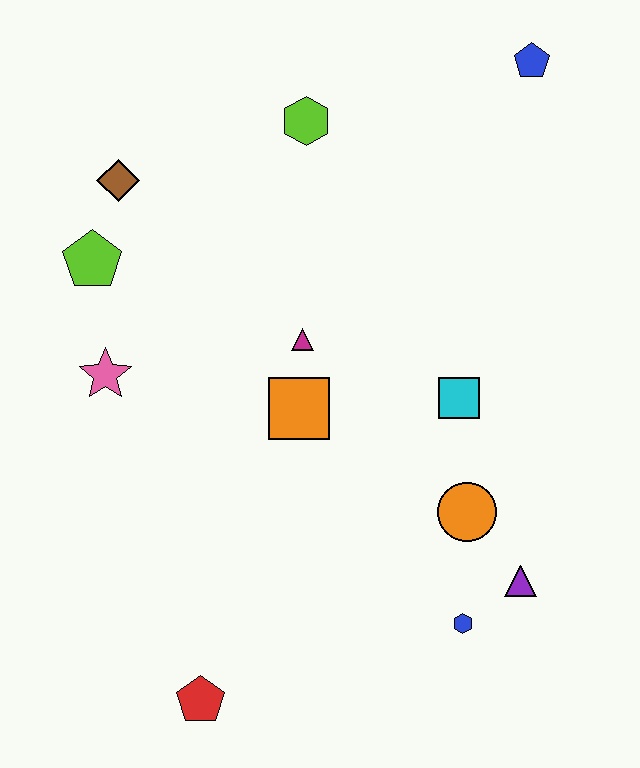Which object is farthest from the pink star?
The blue pentagon is farthest from the pink star.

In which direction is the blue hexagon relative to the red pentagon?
The blue hexagon is to the right of the red pentagon.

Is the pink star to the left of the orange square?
Yes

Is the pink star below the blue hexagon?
No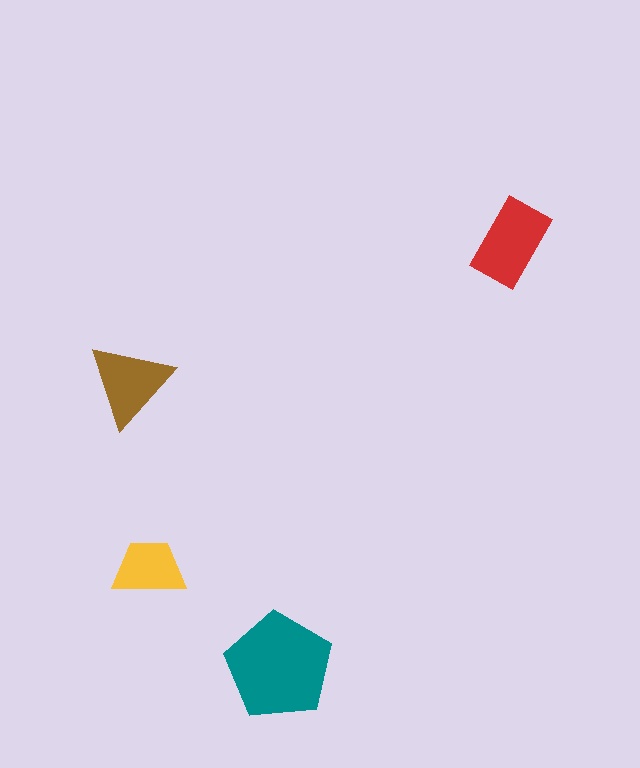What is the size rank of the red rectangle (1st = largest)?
2nd.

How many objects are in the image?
There are 4 objects in the image.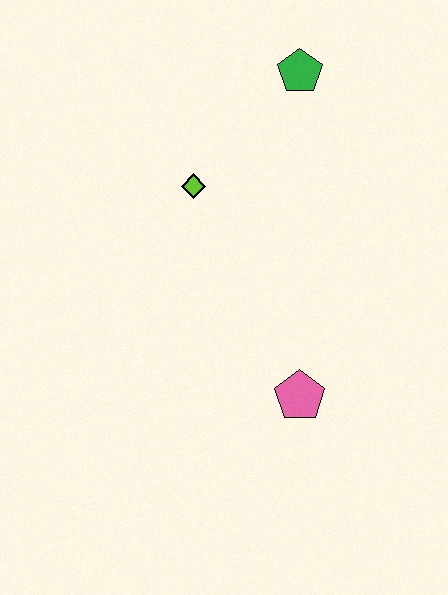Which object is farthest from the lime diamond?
The pink pentagon is farthest from the lime diamond.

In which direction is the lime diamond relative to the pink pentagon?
The lime diamond is above the pink pentagon.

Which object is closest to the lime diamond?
The green pentagon is closest to the lime diamond.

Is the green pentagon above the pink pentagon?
Yes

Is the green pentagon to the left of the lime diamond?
No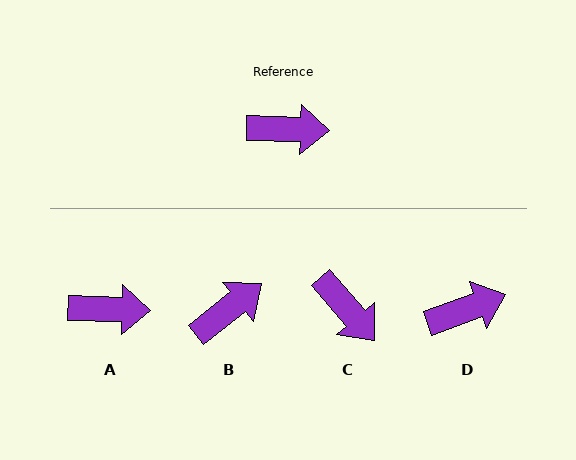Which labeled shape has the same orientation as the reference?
A.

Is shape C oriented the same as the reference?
No, it is off by about 48 degrees.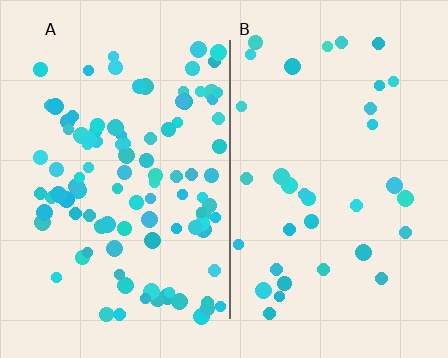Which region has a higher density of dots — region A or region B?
A (the left).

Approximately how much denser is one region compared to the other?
Approximately 3.0× — region A over region B.